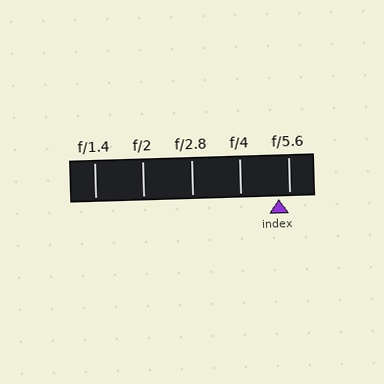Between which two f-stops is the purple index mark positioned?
The index mark is between f/4 and f/5.6.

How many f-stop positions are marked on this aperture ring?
There are 5 f-stop positions marked.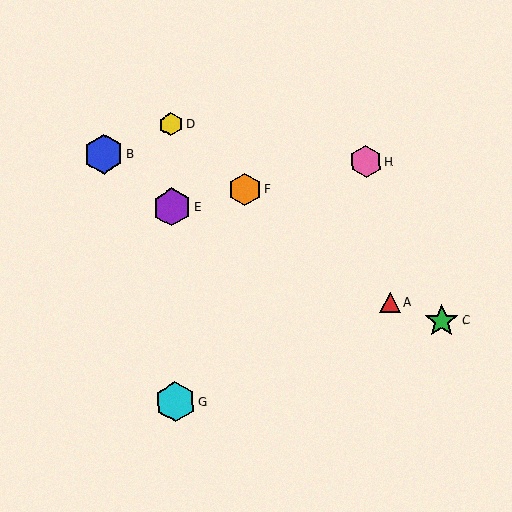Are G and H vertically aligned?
No, G is at x≈175 and H is at x≈366.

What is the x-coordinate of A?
Object A is at x≈390.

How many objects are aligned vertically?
3 objects (D, E, G) are aligned vertically.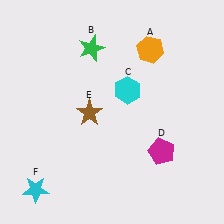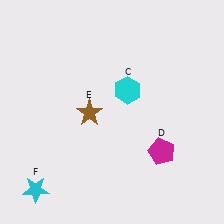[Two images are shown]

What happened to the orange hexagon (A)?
The orange hexagon (A) was removed in Image 2. It was in the top-right area of Image 1.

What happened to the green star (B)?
The green star (B) was removed in Image 2. It was in the top-left area of Image 1.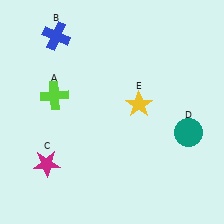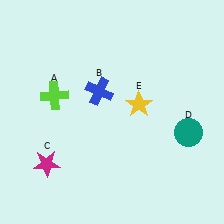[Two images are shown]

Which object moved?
The blue cross (B) moved down.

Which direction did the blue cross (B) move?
The blue cross (B) moved down.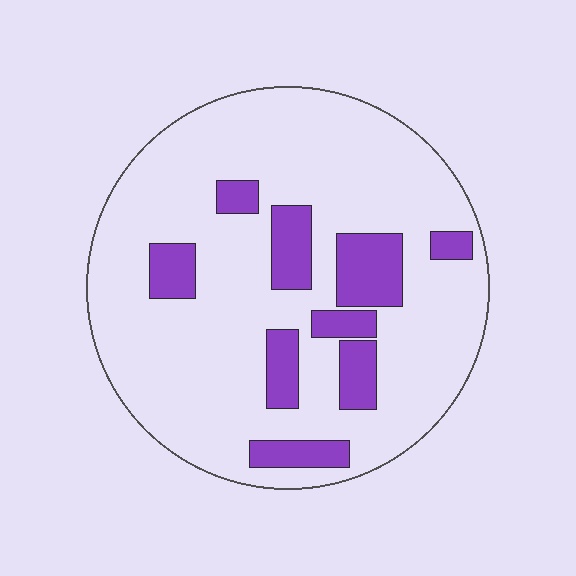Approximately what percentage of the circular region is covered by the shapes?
Approximately 20%.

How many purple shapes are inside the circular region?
9.